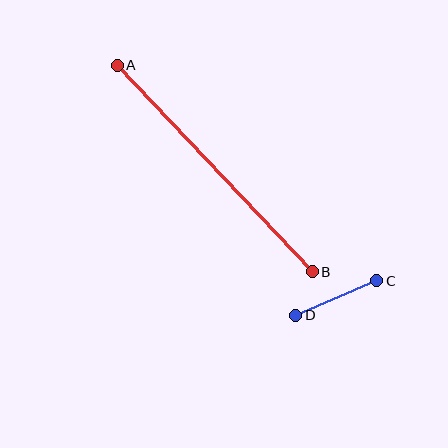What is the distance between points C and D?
The distance is approximately 88 pixels.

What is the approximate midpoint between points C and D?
The midpoint is at approximately (336, 298) pixels.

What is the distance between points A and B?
The distance is approximately 284 pixels.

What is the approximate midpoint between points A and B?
The midpoint is at approximately (215, 169) pixels.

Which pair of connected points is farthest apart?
Points A and B are farthest apart.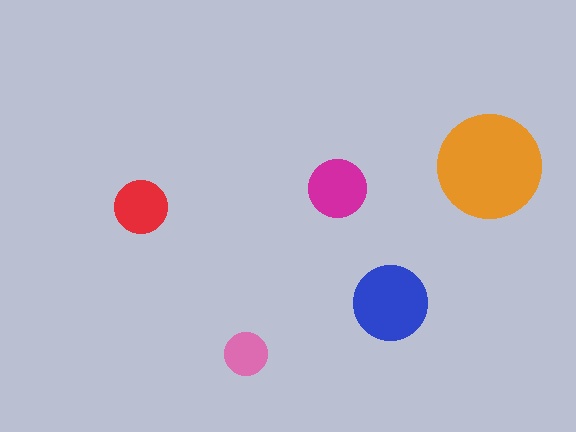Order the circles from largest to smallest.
the orange one, the blue one, the magenta one, the red one, the pink one.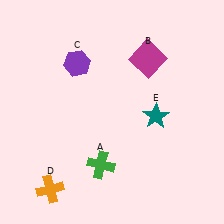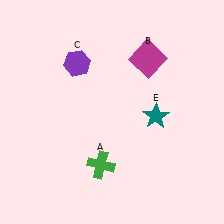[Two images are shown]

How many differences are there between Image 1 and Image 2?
There is 1 difference between the two images.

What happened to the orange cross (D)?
The orange cross (D) was removed in Image 2. It was in the bottom-left area of Image 1.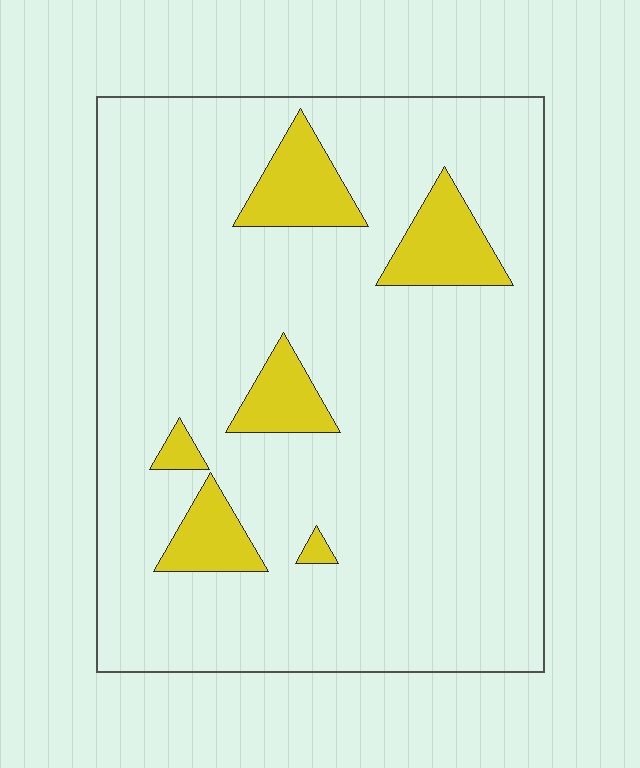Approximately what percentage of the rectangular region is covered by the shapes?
Approximately 10%.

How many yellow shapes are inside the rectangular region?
6.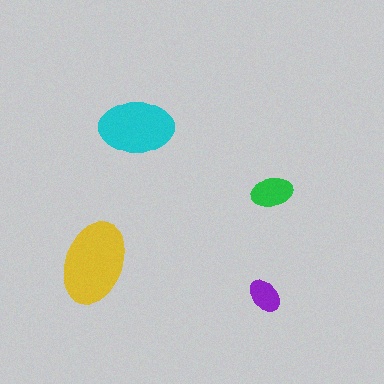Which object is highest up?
The cyan ellipse is topmost.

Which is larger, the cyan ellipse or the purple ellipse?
The cyan one.